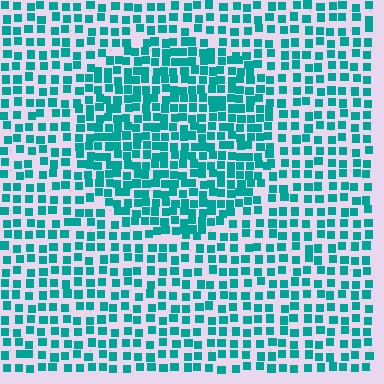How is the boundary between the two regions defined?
The boundary is defined by a change in element density (approximately 1.6x ratio). All elements are the same color, size, and shape.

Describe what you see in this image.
The image contains small teal elements arranged at two different densities. A circle-shaped region is visible where the elements are more densely packed than the surrounding area.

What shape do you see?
I see a circle.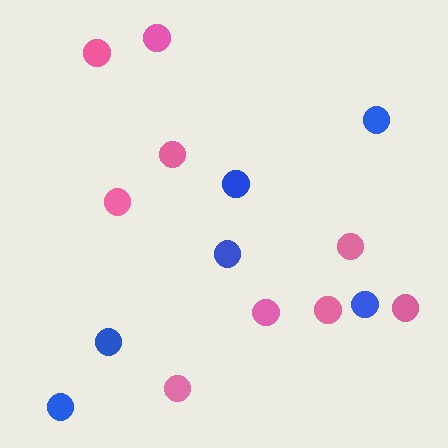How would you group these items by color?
There are 2 groups: one group of blue circles (6) and one group of pink circles (9).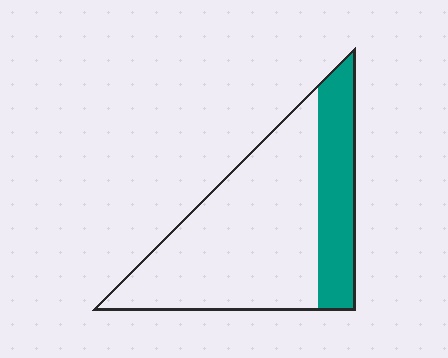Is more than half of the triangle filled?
No.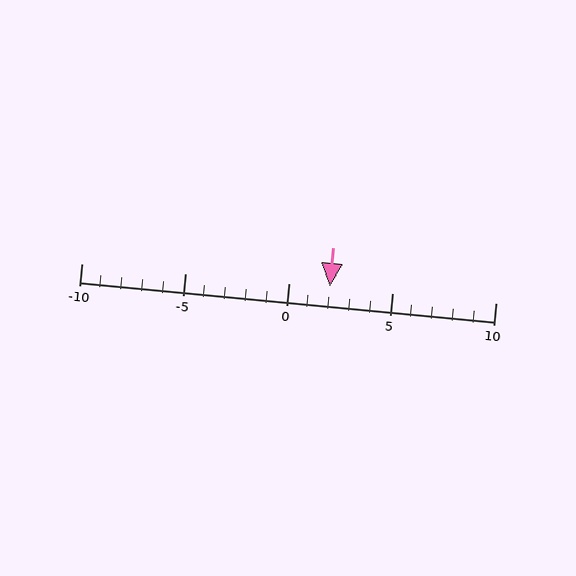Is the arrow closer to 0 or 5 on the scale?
The arrow is closer to 0.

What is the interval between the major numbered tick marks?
The major tick marks are spaced 5 units apart.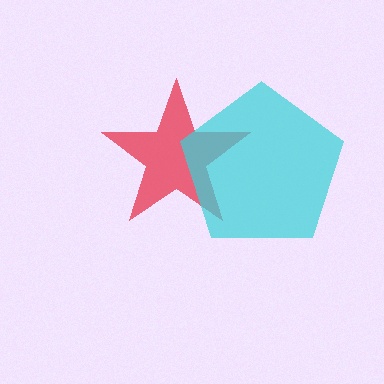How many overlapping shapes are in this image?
There are 2 overlapping shapes in the image.